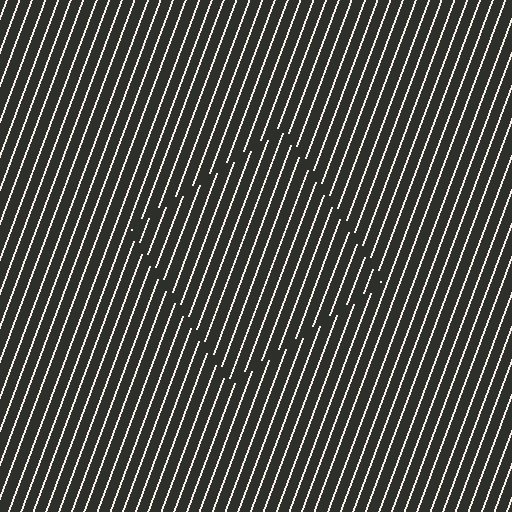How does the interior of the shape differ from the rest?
The interior of the shape contains the same grating, shifted by half a period — the contour is defined by the phase discontinuity where line-ends from the inner and outer gratings abut.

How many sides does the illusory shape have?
4 sides — the line-ends trace a square.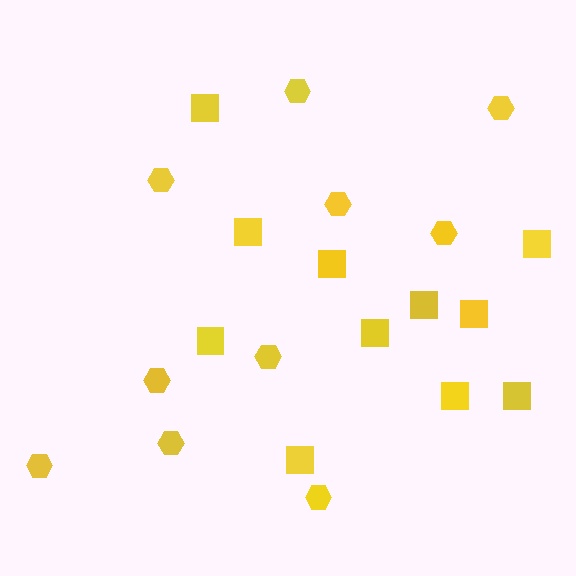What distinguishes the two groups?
There are 2 groups: one group of hexagons (10) and one group of squares (11).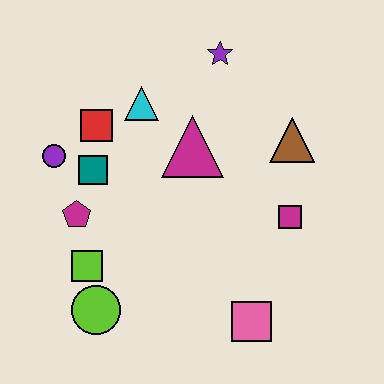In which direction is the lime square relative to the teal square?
The lime square is below the teal square.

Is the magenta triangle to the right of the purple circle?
Yes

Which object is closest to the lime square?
The lime circle is closest to the lime square.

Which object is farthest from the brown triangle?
The lime circle is farthest from the brown triangle.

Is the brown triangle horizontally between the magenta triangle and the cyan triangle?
No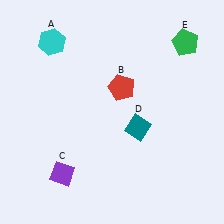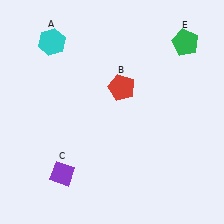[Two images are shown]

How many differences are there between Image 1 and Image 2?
There is 1 difference between the two images.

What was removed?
The teal diamond (D) was removed in Image 2.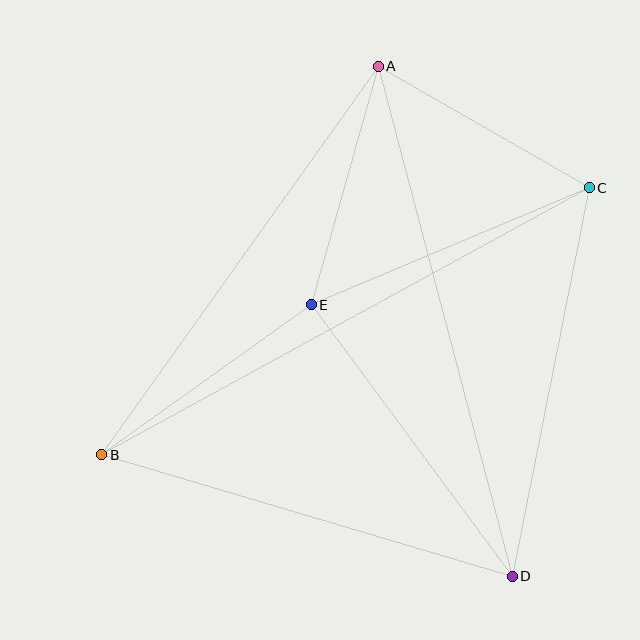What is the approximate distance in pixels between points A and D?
The distance between A and D is approximately 527 pixels.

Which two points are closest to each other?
Points A and C are closest to each other.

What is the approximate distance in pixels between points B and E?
The distance between B and E is approximately 257 pixels.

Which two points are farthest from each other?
Points B and C are farthest from each other.